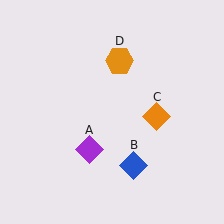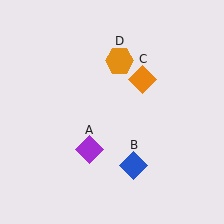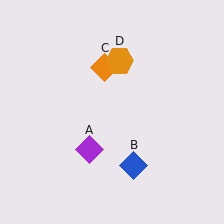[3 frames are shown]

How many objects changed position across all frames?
1 object changed position: orange diamond (object C).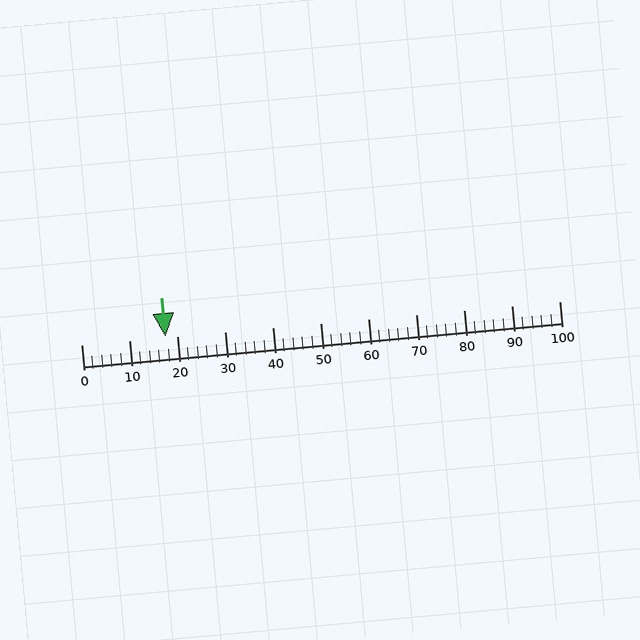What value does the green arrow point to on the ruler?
The green arrow points to approximately 18.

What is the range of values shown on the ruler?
The ruler shows values from 0 to 100.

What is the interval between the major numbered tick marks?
The major tick marks are spaced 10 units apart.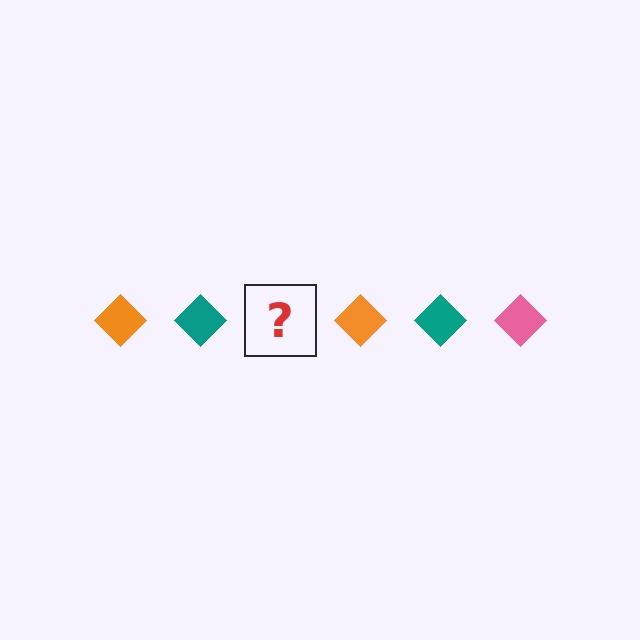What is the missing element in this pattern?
The missing element is a pink diamond.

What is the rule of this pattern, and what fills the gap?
The rule is that the pattern cycles through orange, teal, pink diamonds. The gap should be filled with a pink diamond.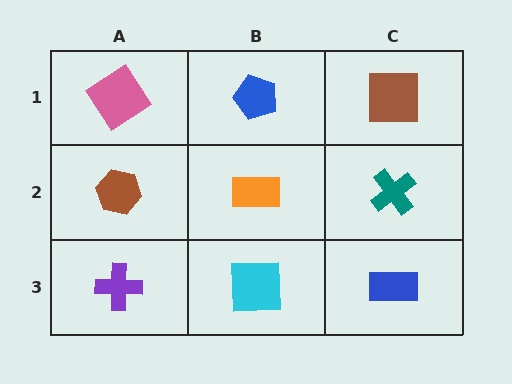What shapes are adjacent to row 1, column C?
A teal cross (row 2, column C), a blue pentagon (row 1, column B).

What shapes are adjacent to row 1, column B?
An orange rectangle (row 2, column B), a pink diamond (row 1, column A), a brown square (row 1, column C).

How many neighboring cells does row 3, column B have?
3.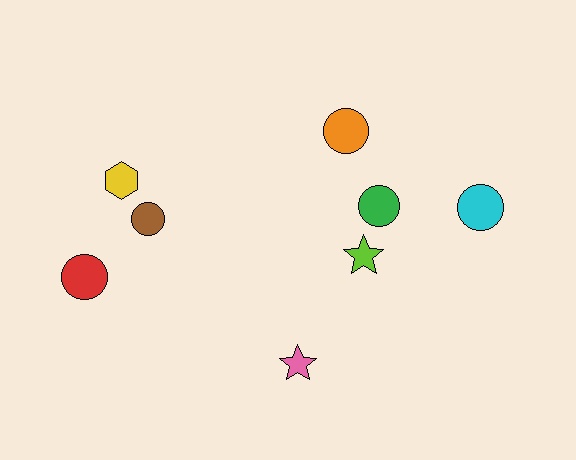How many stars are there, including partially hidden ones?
There are 2 stars.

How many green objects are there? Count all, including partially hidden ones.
There is 1 green object.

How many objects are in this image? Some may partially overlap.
There are 8 objects.